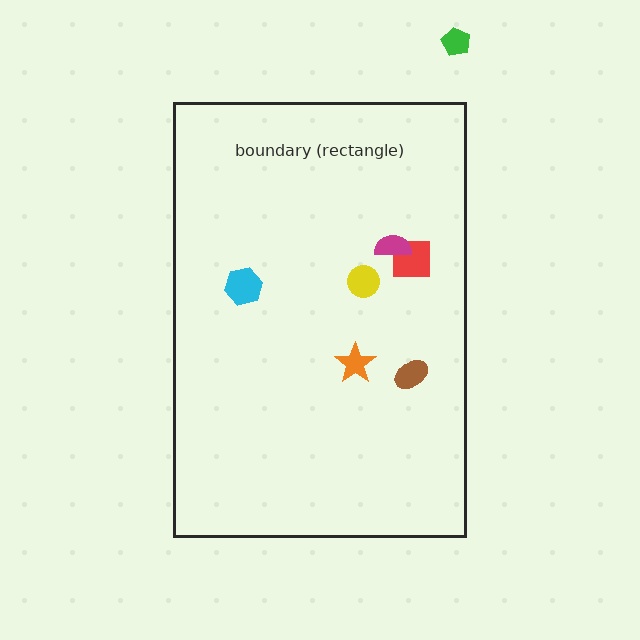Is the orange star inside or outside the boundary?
Inside.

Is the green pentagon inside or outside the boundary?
Outside.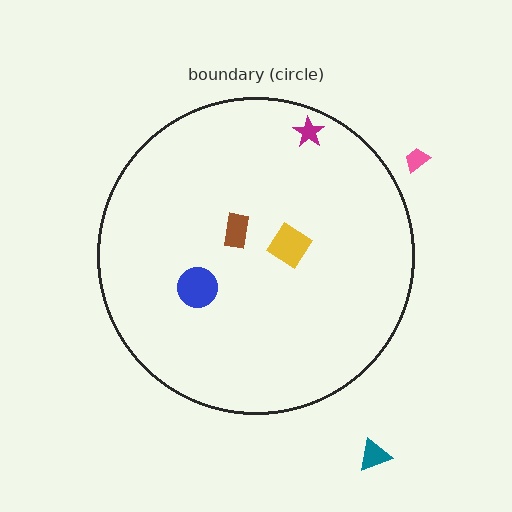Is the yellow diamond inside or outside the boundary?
Inside.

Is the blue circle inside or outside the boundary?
Inside.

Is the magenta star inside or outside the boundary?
Inside.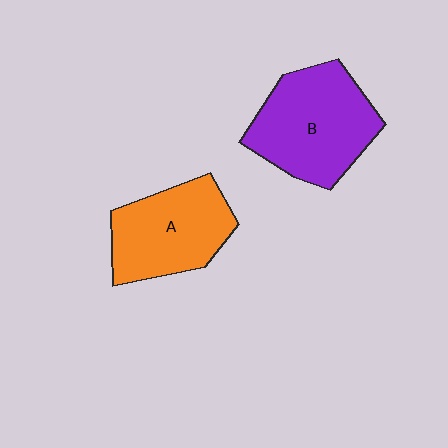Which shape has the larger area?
Shape B (purple).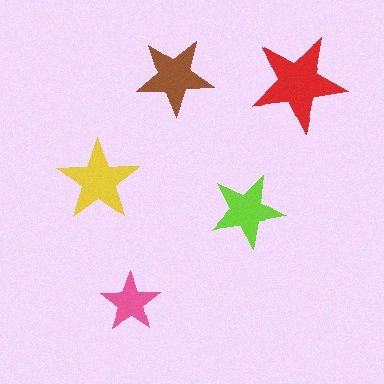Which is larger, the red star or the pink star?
The red one.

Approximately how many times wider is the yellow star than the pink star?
About 1.5 times wider.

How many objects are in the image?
There are 5 objects in the image.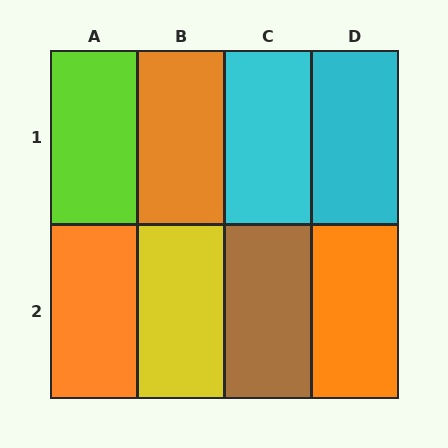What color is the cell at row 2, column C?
Brown.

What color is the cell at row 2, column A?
Orange.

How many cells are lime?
1 cell is lime.